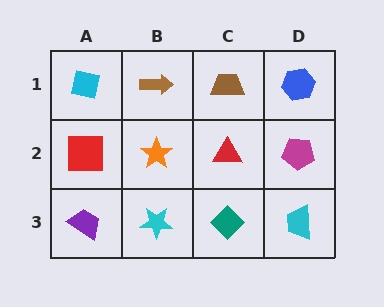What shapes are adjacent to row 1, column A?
A red square (row 2, column A), a brown arrow (row 1, column B).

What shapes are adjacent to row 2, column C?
A brown trapezoid (row 1, column C), a teal diamond (row 3, column C), an orange star (row 2, column B), a magenta pentagon (row 2, column D).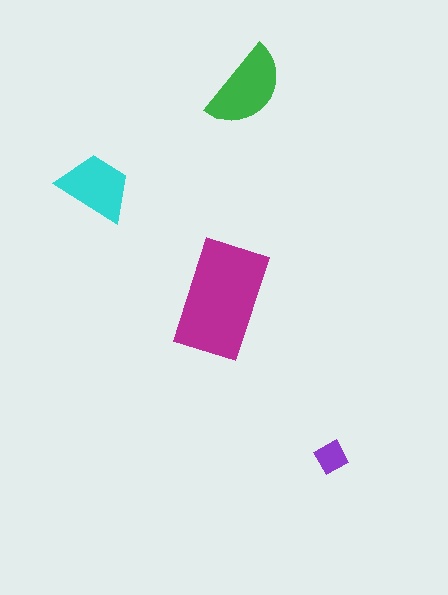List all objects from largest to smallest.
The magenta rectangle, the green semicircle, the cyan trapezoid, the purple diamond.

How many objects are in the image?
There are 4 objects in the image.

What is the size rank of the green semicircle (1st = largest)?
2nd.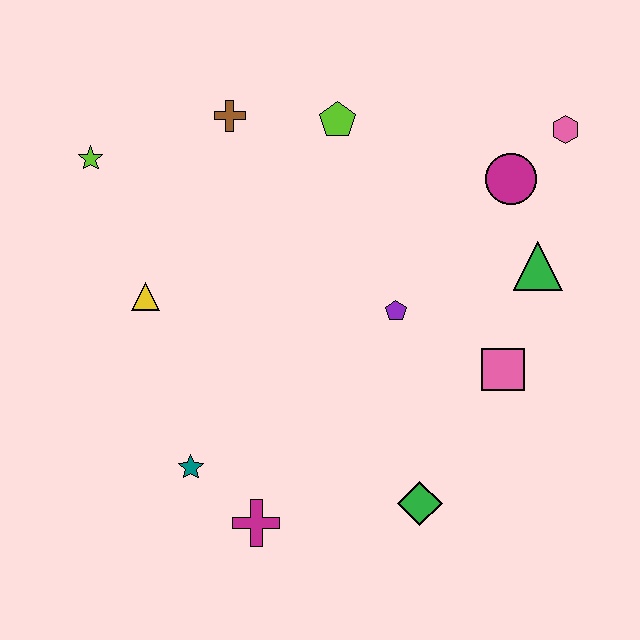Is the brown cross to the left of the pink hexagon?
Yes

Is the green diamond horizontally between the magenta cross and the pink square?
Yes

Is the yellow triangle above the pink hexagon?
No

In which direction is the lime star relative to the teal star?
The lime star is above the teal star.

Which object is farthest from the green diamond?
The lime star is farthest from the green diamond.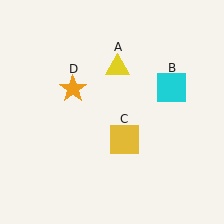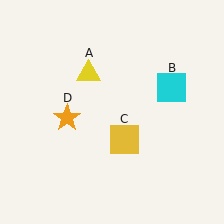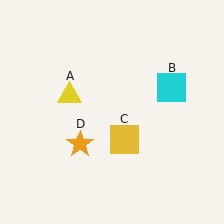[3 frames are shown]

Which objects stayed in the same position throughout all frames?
Cyan square (object B) and yellow square (object C) remained stationary.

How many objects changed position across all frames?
2 objects changed position: yellow triangle (object A), orange star (object D).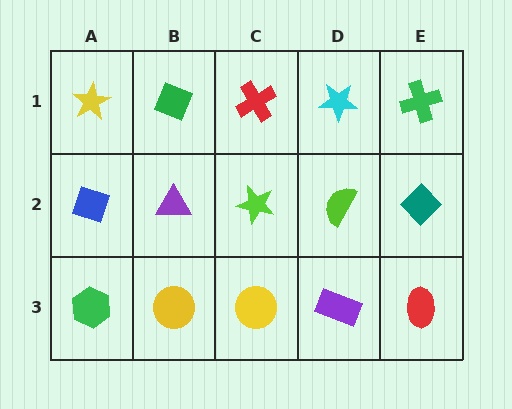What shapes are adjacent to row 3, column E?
A teal diamond (row 2, column E), a purple rectangle (row 3, column D).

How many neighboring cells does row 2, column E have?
3.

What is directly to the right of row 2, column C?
A lime semicircle.